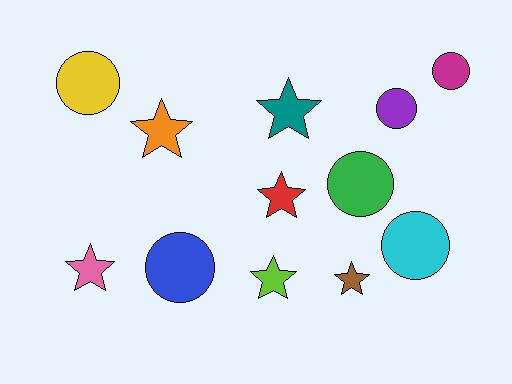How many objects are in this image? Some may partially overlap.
There are 12 objects.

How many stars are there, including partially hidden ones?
There are 6 stars.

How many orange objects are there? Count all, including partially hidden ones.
There is 1 orange object.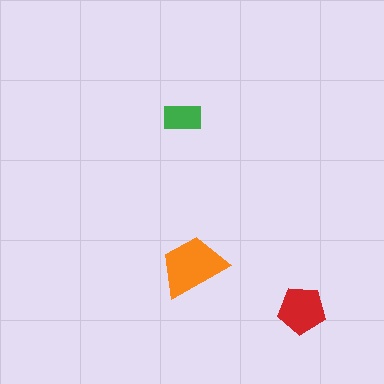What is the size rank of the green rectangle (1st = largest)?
3rd.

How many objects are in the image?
There are 3 objects in the image.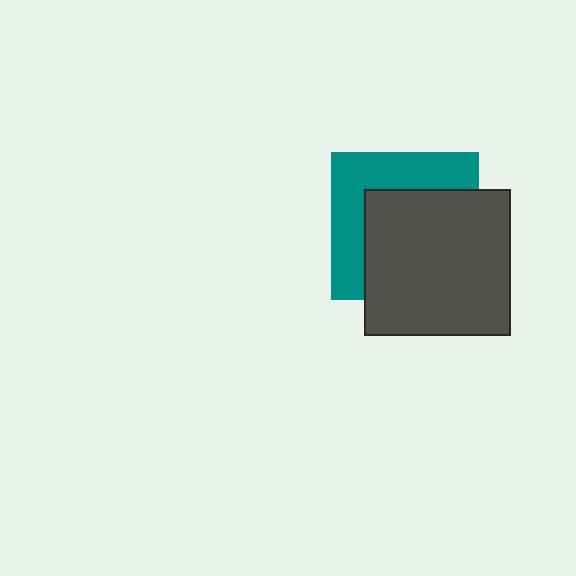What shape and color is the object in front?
The object in front is a dark gray square.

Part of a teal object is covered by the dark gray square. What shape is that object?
It is a square.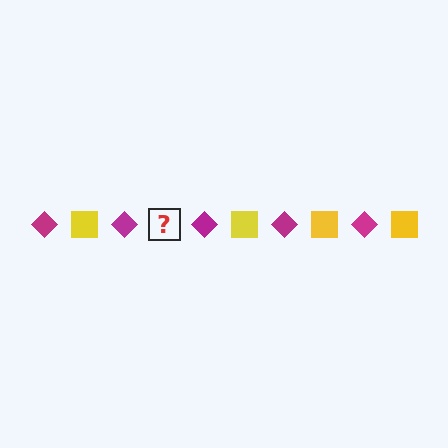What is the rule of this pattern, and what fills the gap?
The rule is that the pattern alternates between magenta diamond and yellow square. The gap should be filled with a yellow square.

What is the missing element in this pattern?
The missing element is a yellow square.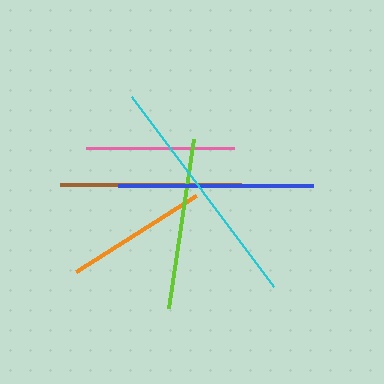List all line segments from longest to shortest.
From longest to shortest: cyan, blue, brown, lime, pink, orange.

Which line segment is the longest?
The cyan line is the longest at approximately 237 pixels.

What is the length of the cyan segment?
The cyan segment is approximately 237 pixels long.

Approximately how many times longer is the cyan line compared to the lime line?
The cyan line is approximately 1.4 times the length of the lime line.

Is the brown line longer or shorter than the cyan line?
The cyan line is longer than the brown line.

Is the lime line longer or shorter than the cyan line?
The cyan line is longer than the lime line.